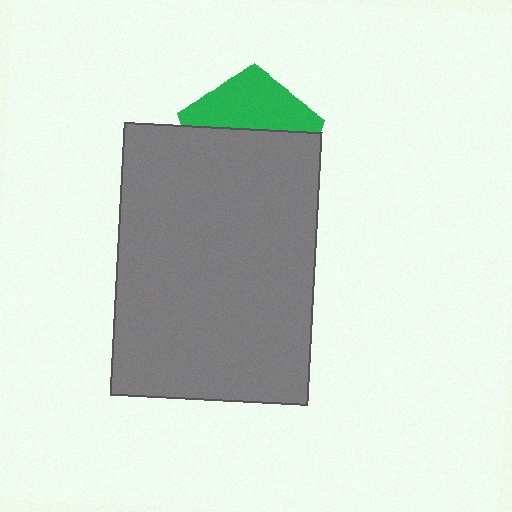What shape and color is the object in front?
The object in front is a gray rectangle.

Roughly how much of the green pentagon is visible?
A small part of it is visible (roughly 40%).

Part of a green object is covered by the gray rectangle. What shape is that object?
It is a pentagon.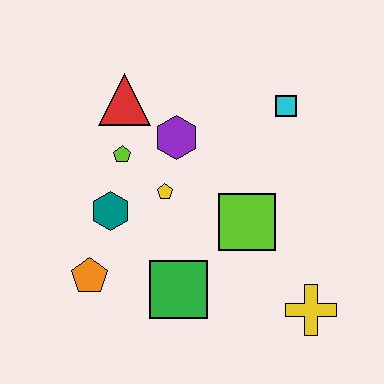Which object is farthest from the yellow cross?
The red triangle is farthest from the yellow cross.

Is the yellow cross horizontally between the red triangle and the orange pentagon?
No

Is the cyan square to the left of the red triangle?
No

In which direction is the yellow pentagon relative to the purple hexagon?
The yellow pentagon is below the purple hexagon.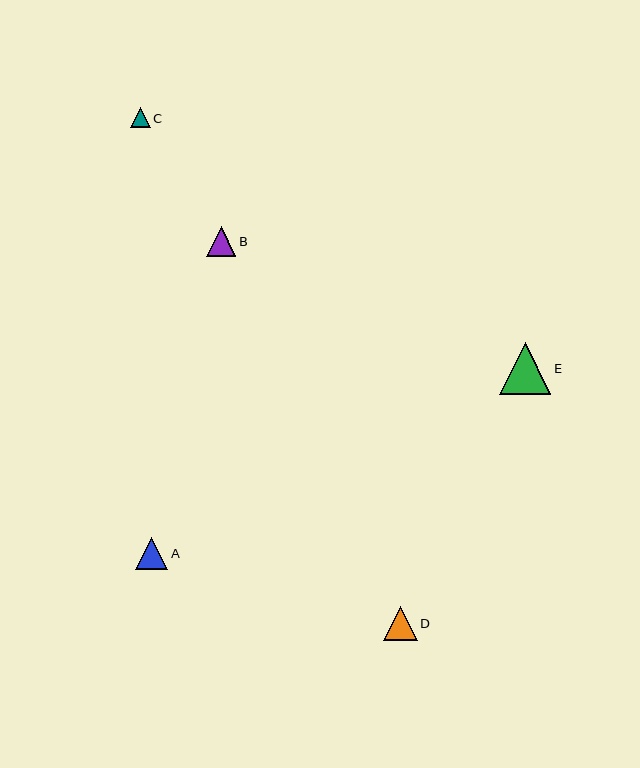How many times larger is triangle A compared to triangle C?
Triangle A is approximately 1.7 times the size of triangle C.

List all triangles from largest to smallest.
From largest to smallest: E, D, A, B, C.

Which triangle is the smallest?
Triangle C is the smallest with a size of approximately 19 pixels.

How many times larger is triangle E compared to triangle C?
Triangle E is approximately 2.7 times the size of triangle C.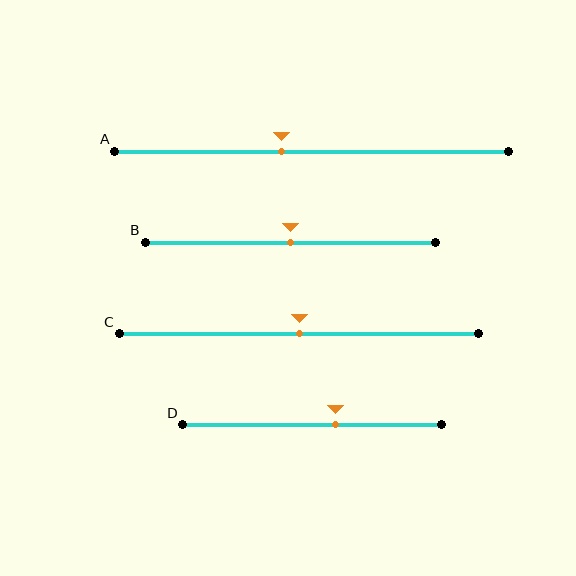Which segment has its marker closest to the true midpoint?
Segment B has its marker closest to the true midpoint.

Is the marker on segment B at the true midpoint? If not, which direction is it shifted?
Yes, the marker on segment B is at the true midpoint.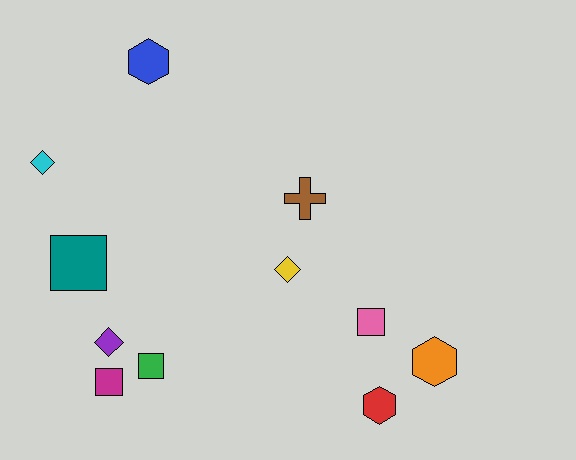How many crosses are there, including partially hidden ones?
There is 1 cross.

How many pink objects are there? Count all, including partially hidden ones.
There is 1 pink object.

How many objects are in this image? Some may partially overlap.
There are 11 objects.